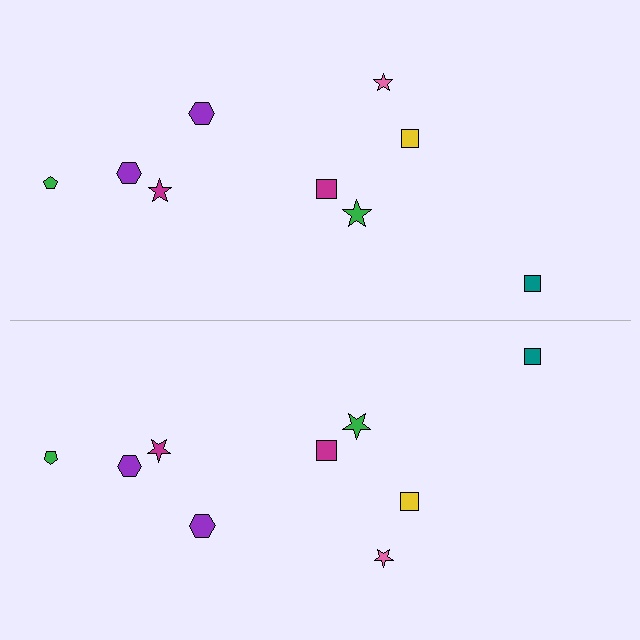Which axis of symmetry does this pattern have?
The pattern has a horizontal axis of symmetry running through the center of the image.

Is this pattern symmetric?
Yes, this pattern has bilateral (reflection) symmetry.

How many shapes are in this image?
There are 18 shapes in this image.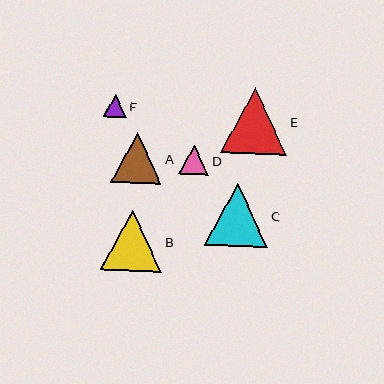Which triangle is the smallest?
Triangle F is the smallest with a size of approximately 23 pixels.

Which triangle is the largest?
Triangle E is the largest with a size of approximately 66 pixels.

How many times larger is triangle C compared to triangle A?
Triangle C is approximately 1.3 times the size of triangle A.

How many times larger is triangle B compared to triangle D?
Triangle B is approximately 2.0 times the size of triangle D.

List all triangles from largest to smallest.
From largest to smallest: E, C, B, A, D, F.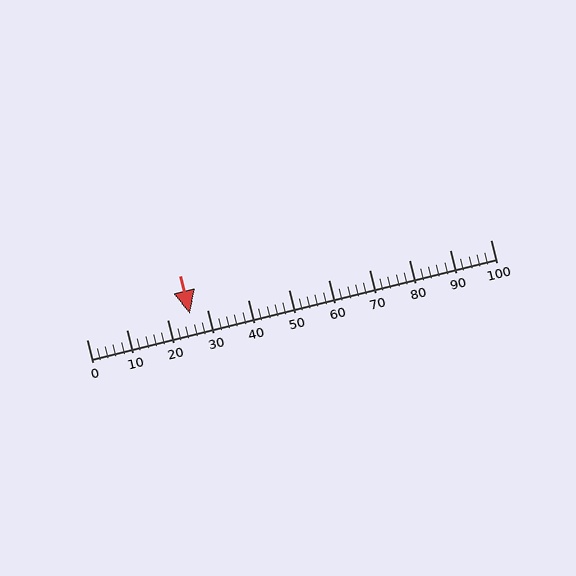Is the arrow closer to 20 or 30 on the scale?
The arrow is closer to 30.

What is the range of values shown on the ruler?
The ruler shows values from 0 to 100.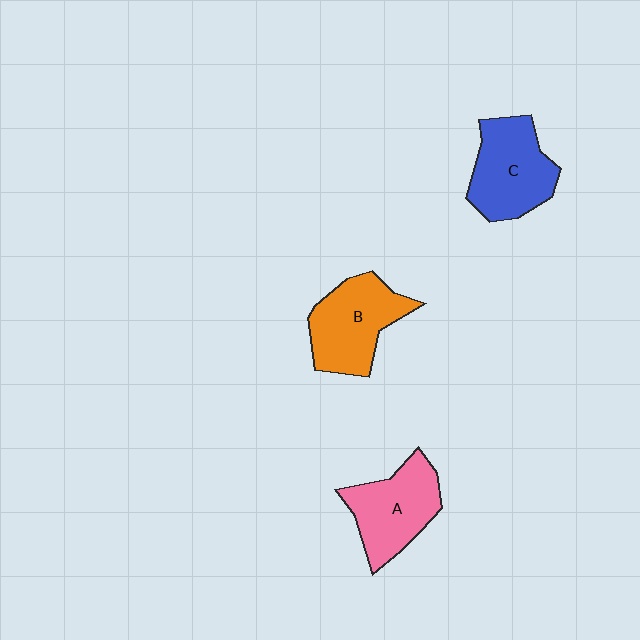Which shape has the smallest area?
Shape A (pink).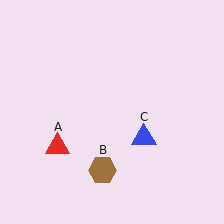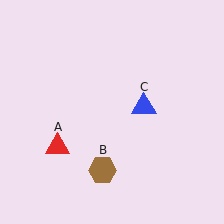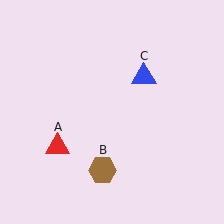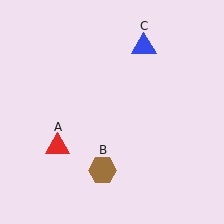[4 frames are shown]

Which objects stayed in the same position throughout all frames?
Red triangle (object A) and brown hexagon (object B) remained stationary.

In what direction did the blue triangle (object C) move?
The blue triangle (object C) moved up.